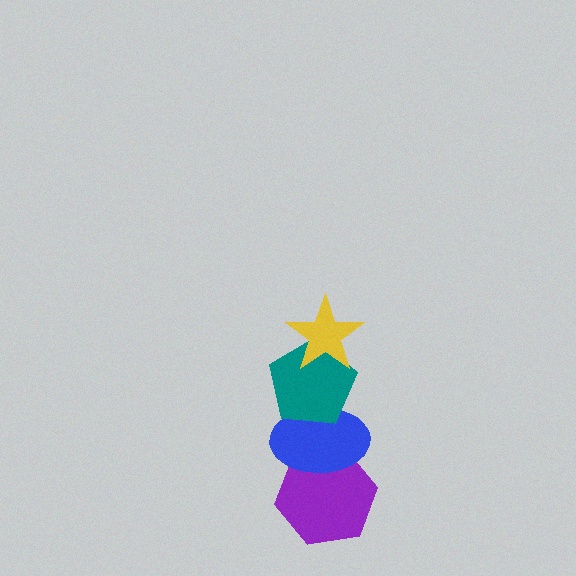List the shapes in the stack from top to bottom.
From top to bottom: the yellow star, the teal pentagon, the blue ellipse, the purple hexagon.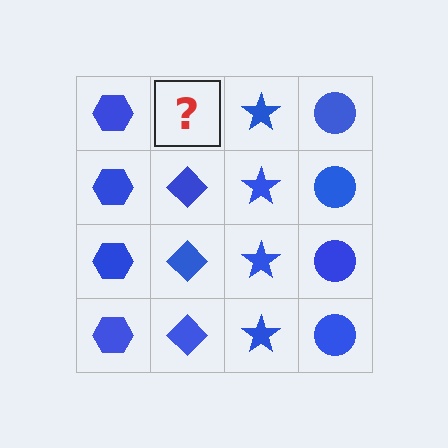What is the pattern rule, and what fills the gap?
The rule is that each column has a consistent shape. The gap should be filled with a blue diamond.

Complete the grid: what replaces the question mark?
The question mark should be replaced with a blue diamond.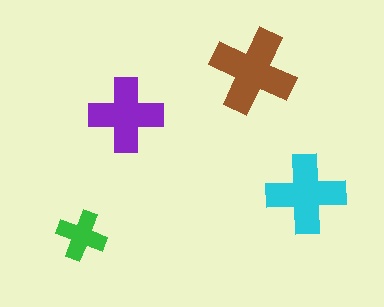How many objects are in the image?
There are 4 objects in the image.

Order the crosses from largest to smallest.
the brown one, the cyan one, the purple one, the green one.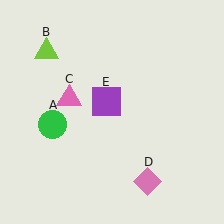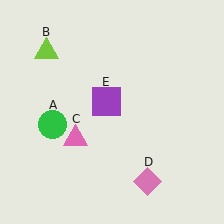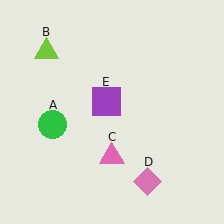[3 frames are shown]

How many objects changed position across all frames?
1 object changed position: pink triangle (object C).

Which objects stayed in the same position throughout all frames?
Green circle (object A) and lime triangle (object B) and pink diamond (object D) and purple square (object E) remained stationary.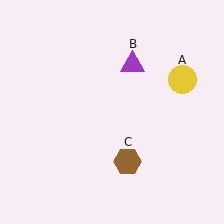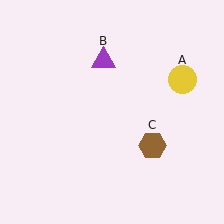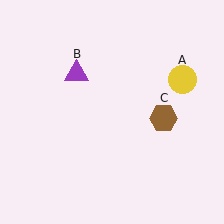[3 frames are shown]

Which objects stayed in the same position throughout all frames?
Yellow circle (object A) remained stationary.